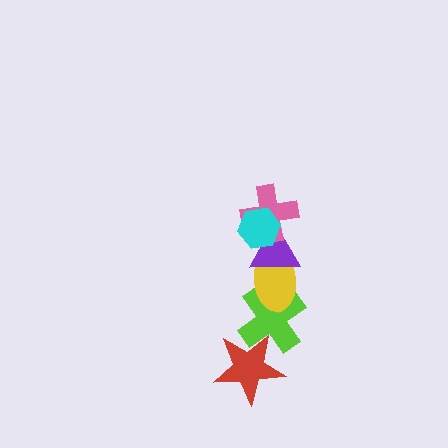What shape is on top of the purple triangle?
The pink cross is on top of the purple triangle.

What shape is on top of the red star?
The lime cross is on top of the red star.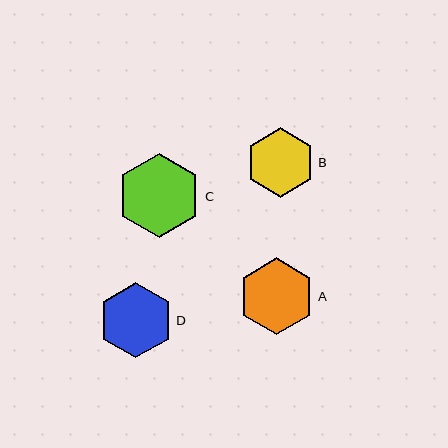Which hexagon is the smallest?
Hexagon B is the smallest with a size of approximately 69 pixels.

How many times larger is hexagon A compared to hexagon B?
Hexagon A is approximately 1.1 times the size of hexagon B.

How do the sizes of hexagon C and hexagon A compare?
Hexagon C and hexagon A are approximately the same size.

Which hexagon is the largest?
Hexagon C is the largest with a size of approximately 84 pixels.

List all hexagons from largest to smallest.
From largest to smallest: C, A, D, B.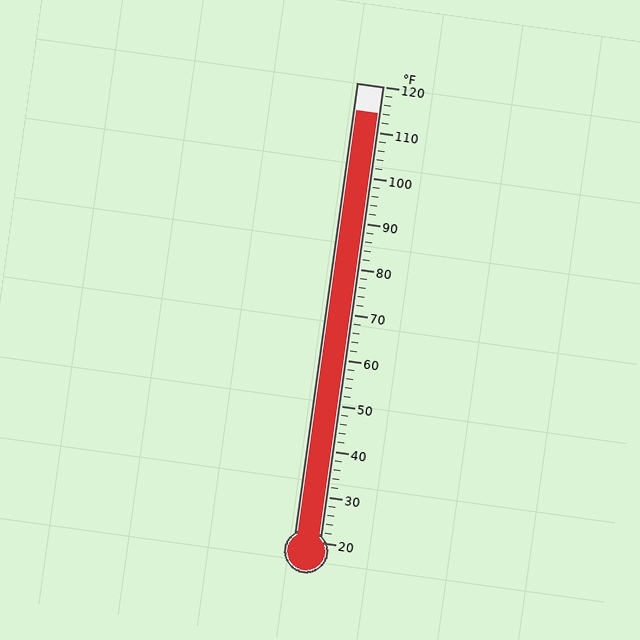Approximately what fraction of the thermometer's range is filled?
The thermometer is filled to approximately 95% of its range.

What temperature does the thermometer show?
The thermometer shows approximately 114°F.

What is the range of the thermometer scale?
The thermometer scale ranges from 20°F to 120°F.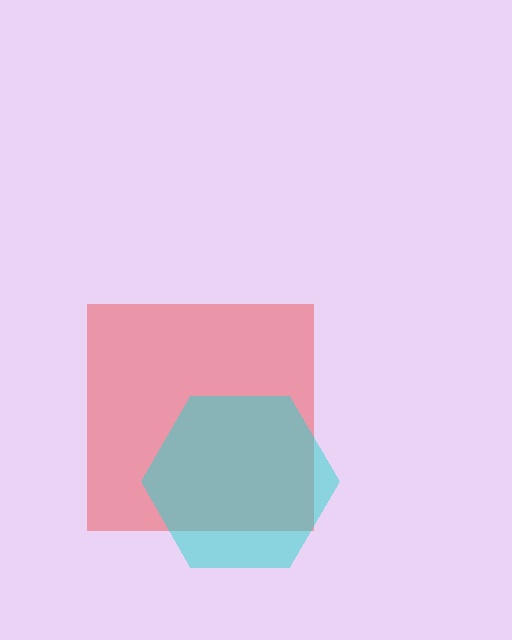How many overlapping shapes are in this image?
There are 2 overlapping shapes in the image.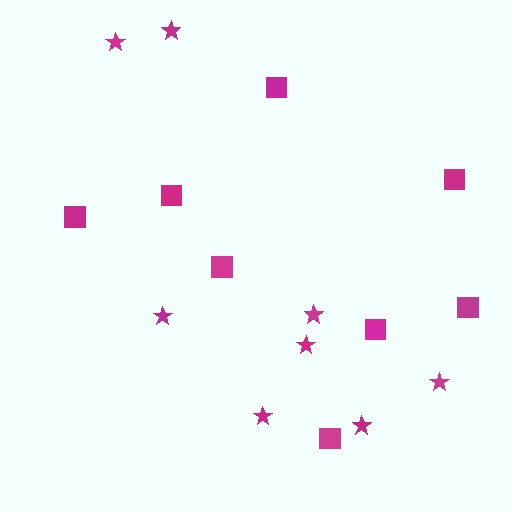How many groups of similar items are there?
There are 2 groups: one group of squares (8) and one group of stars (8).